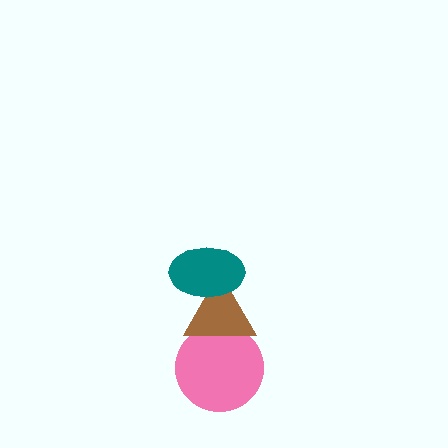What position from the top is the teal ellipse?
The teal ellipse is 1st from the top.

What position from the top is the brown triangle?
The brown triangle is 2nd from the top.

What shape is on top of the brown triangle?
The teal ellipse is on top of the brown triangle.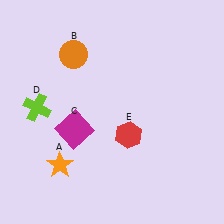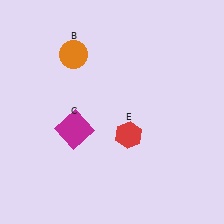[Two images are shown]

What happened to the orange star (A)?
The orange star (A) was removed in Image 2. It was in the bottom-left area of Image 1.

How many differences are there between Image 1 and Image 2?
There are 2 differences between the two images.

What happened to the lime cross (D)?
The lime cross (D) was removed in Image 2. It was in the top-left area of Image 1.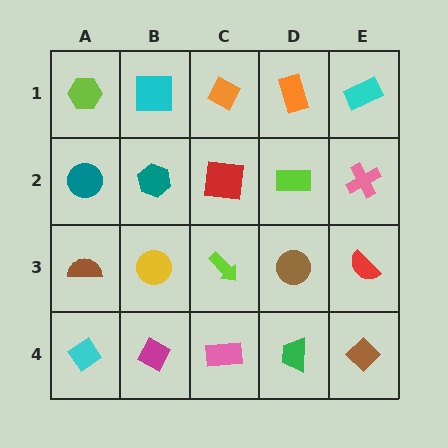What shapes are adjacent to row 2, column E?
A cyan rectangle (row 1, column E), a red semicircle (row 3, column E), a lime rectangle (row 2, column D).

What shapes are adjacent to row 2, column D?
An orange rectangle (row 1, column D), a brown circle (row 3, column D), a red square (row 2, column C), a pink cross (row 2, column E).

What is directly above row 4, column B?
A yellow circle.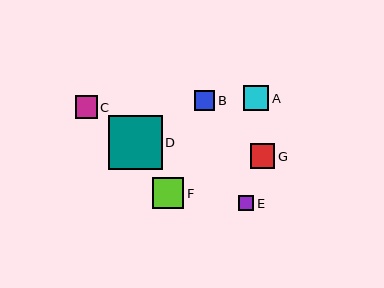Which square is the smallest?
Square E is the smallest with a size of approximately 15 pixels.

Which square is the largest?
Square D is the largest with a size of approximately 54 pixels.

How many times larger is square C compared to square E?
Square C is approximately 1.5 times the size of square E.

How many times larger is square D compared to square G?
Square D is approximately 2.2 times the size of square G.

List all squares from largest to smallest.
From largest to smallest: D, F, A, G, C, B, E.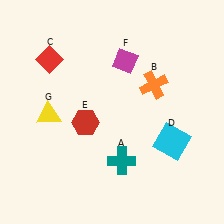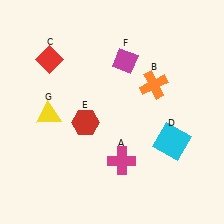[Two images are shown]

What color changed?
The cross (A) changed from teal in Image 1 to magenta in Image 2.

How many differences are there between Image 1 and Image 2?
There is 1 difference between the two images.